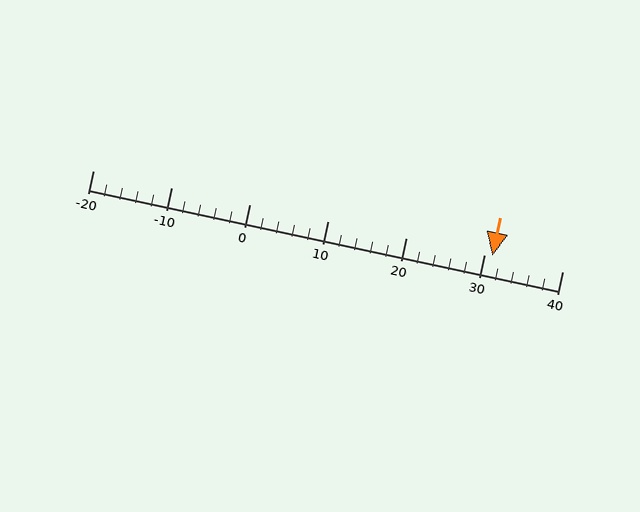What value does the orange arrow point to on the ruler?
The orange arrow points to approximately 31.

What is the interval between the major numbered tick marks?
The major tick marks are spaced 10 units apart.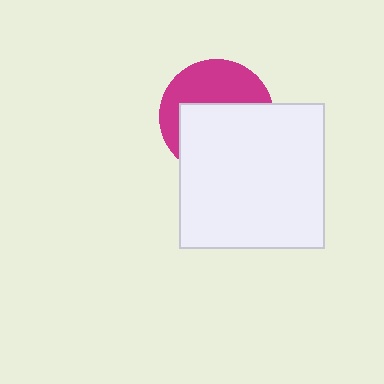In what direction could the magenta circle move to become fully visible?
The magenta circle could move up. That would shift it out from behind the white square entirely.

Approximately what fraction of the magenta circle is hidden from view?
Roughly 56% of the magenta circle is hidden behind the white square.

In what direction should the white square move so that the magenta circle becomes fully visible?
The white square should move down. That is the shortest direction to clear the overlap and leave the magenta circle fully visible.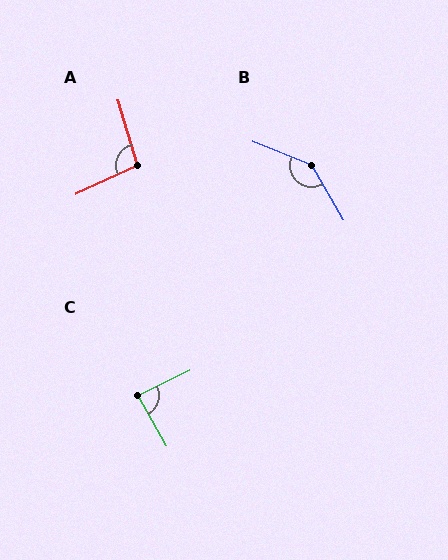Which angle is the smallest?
C, at approximately 86 degrees.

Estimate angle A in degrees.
Approximately 99 degrees.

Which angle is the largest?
B, at approximately 143 degrees.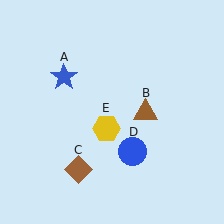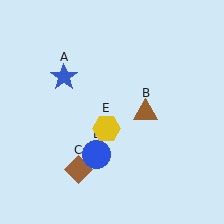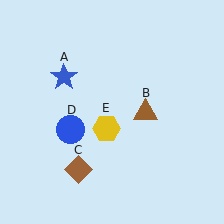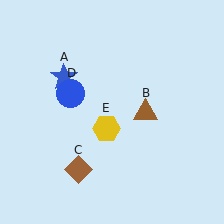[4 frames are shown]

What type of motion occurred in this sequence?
The blue circle (object D) rotated clockwise around the center of the scene.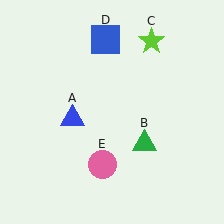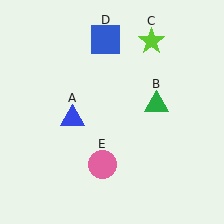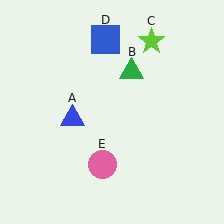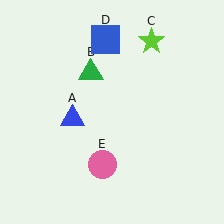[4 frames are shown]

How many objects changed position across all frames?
1 object changed position: green triangle (object B).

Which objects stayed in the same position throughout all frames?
Blue triangle (object A) and lime star (object C) and blue square (object D) and pink circle (object E) remained stationary.